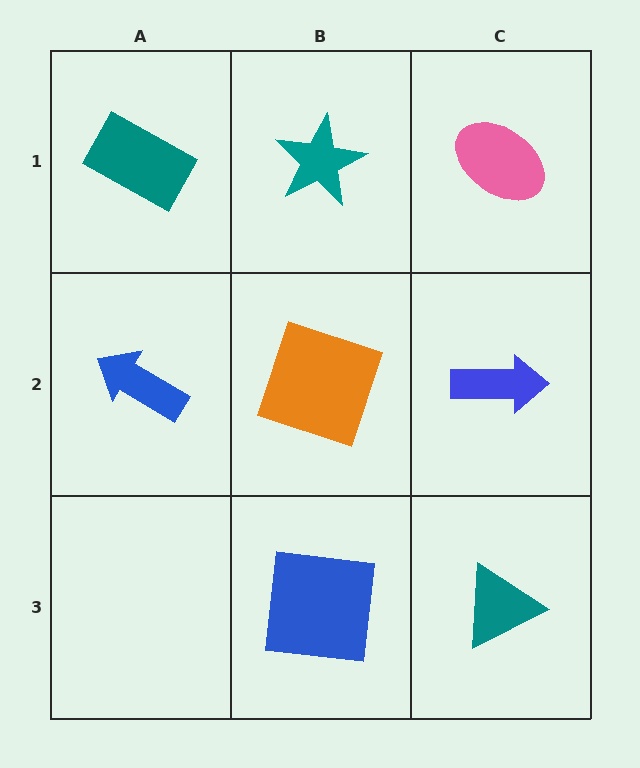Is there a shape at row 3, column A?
No, that cell is empty.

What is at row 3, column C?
A teal triangle.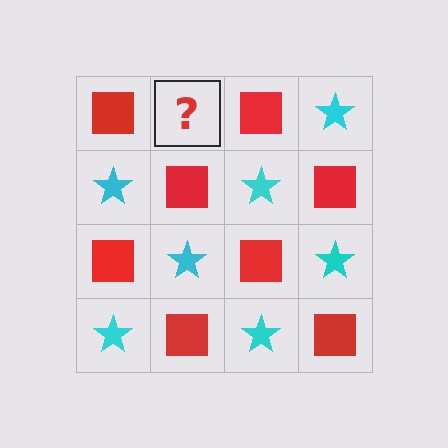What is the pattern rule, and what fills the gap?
The rule is that it alternates red square and cyan star in a checkerboard pattern. The gap should be filled with a cyan star.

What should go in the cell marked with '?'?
The missing cell should contain a cyan star.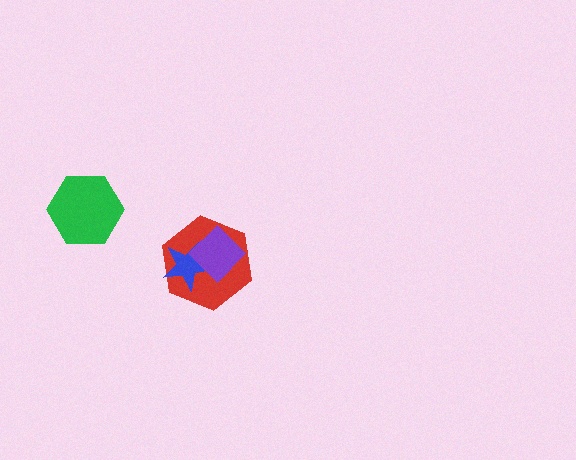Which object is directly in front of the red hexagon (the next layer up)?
The blue star is directly in front of the red hexagon.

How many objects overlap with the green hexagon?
0 objects overlap with the green hexagon.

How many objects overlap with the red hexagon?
2 objects overlap with the red hexagon.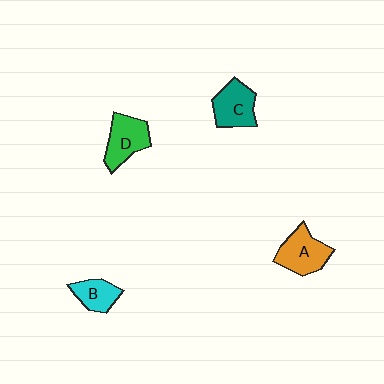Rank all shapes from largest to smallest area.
From largest to smallest: A (orange), D (green), C (teal), B (cyan).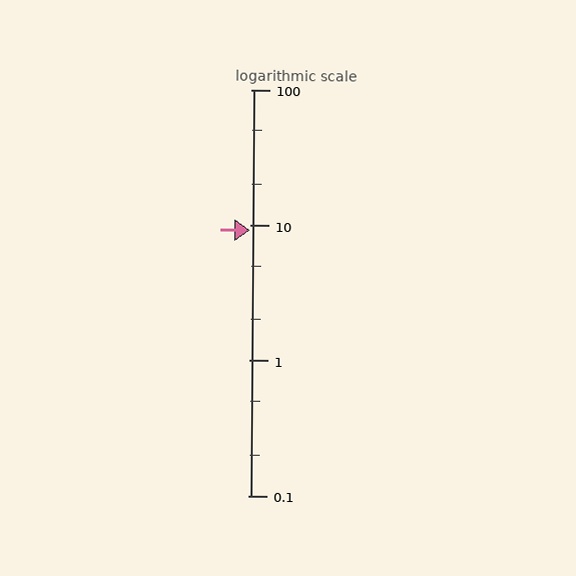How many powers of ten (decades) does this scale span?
The scale spans 3 decades, from 0.1 to 100.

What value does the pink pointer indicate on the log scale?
The pointer indicates approximately 9.1.